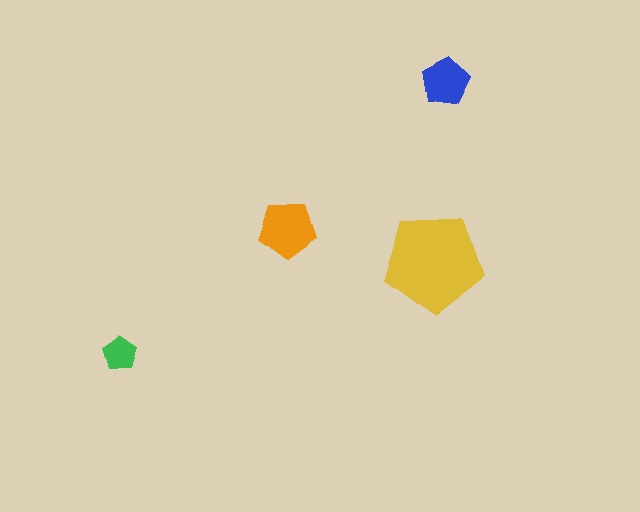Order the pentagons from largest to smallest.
the yellow one, the orange one, the blue one, the green one.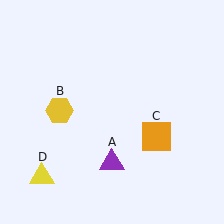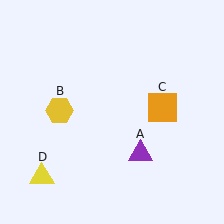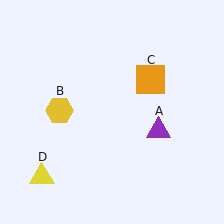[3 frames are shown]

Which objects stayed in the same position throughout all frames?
Yellow hexagon (object B) and yellow triangle (object D) remained stationary.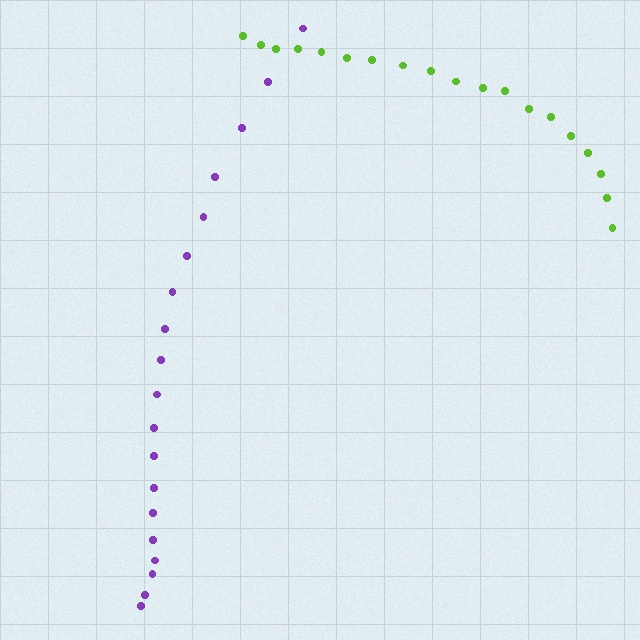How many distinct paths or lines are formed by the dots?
There are 2 distinct paths.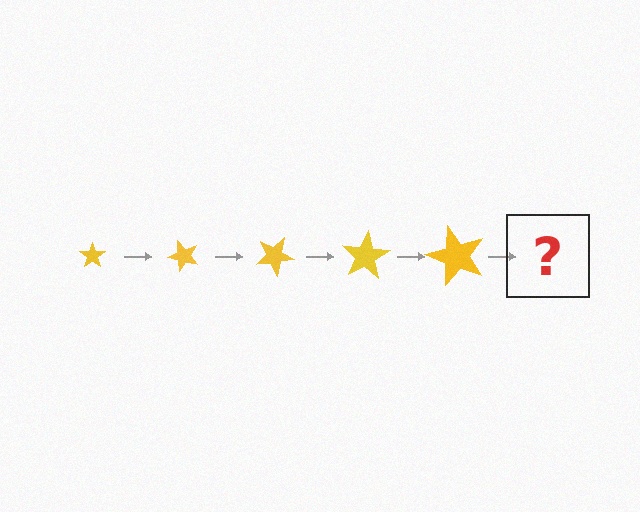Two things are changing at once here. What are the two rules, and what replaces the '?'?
The two rules are that the star grows larger each step and it rotates 50 degrees each step. The '?' should be a star, larger than the previous one and rotated 250 degrees from the start.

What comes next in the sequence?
The next element should be a star, larger than the previous one and rotated 250 degrees from the start.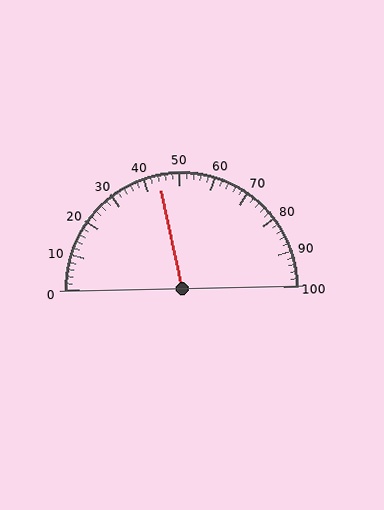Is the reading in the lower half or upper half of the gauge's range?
The reading is in the lower half of the range (0 to 100).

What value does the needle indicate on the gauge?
The needle indicates approximately 44.